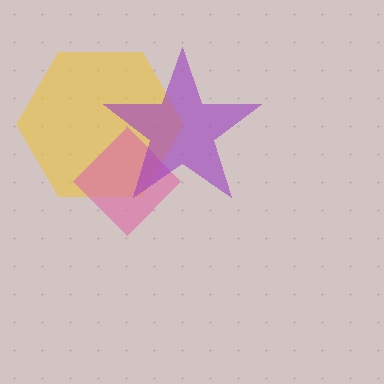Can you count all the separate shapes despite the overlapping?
Yes, there are 3 separate shapes.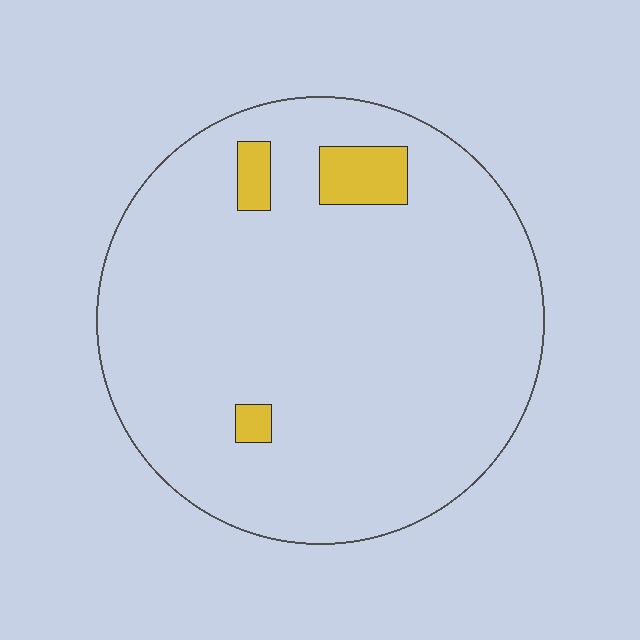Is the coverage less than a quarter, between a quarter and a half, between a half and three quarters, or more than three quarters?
Less than a quarter.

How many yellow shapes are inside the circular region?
3.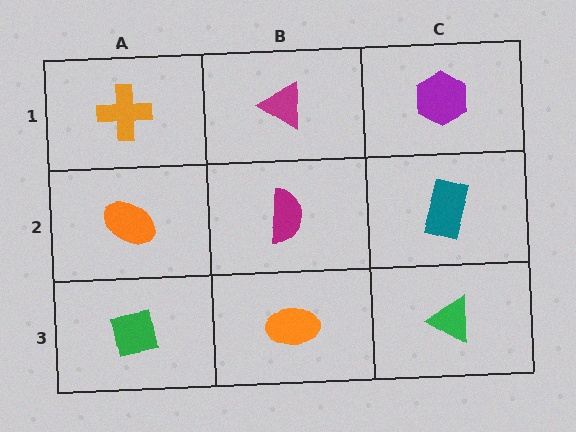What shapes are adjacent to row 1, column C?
A teal rectangle (row 2, column C), a magenta triangle (row 1, column B).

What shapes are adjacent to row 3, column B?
A magenta semicircle (row 2, column B), a green square (row 3, column A), a green triangle (row 3, column C).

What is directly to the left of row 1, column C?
A magenta triangle.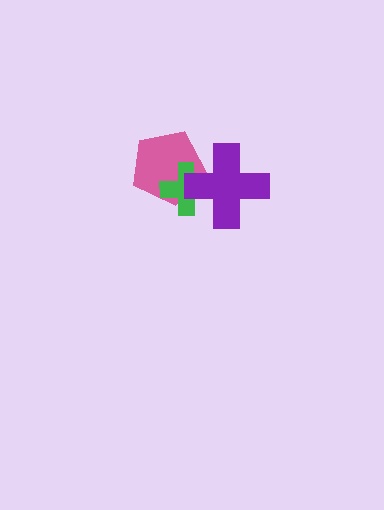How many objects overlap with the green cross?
2 objects overlap with the green cross.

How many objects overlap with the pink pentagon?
2 objects overlap with the pink pentagon.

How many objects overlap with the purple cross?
2 objects overlap with the purple cross.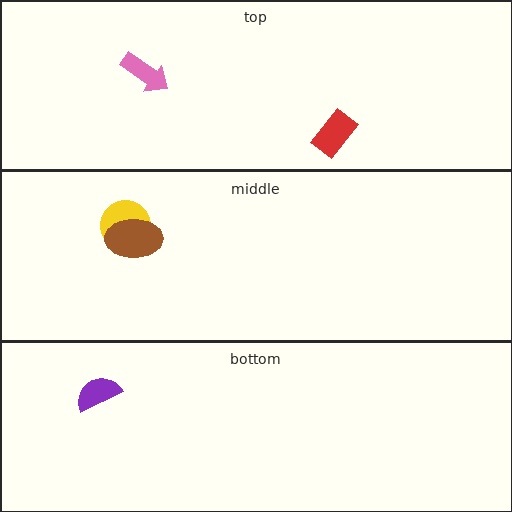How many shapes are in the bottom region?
1.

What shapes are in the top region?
The red rectangle, the pink arrow.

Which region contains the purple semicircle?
The bottom region.